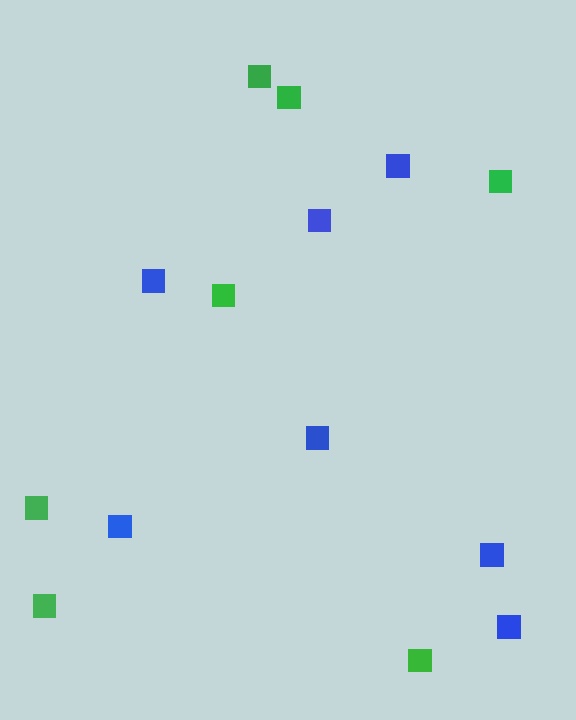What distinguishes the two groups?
There are 2 groups: one group of blue squares (7) and one group of green squares (7).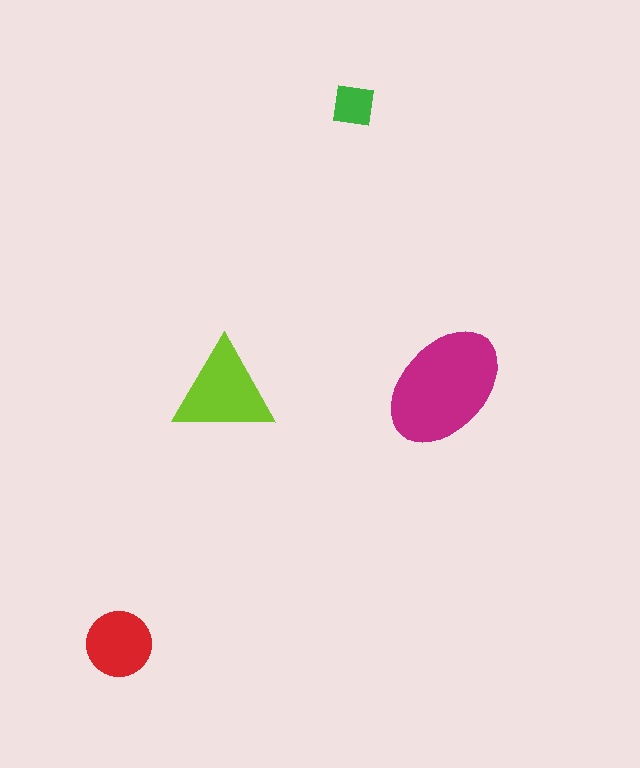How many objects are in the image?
There are 4 objects in the image.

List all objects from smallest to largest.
The green square, the red circle, the lime triangle, the magenta ellipse.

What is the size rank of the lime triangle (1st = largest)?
2nd.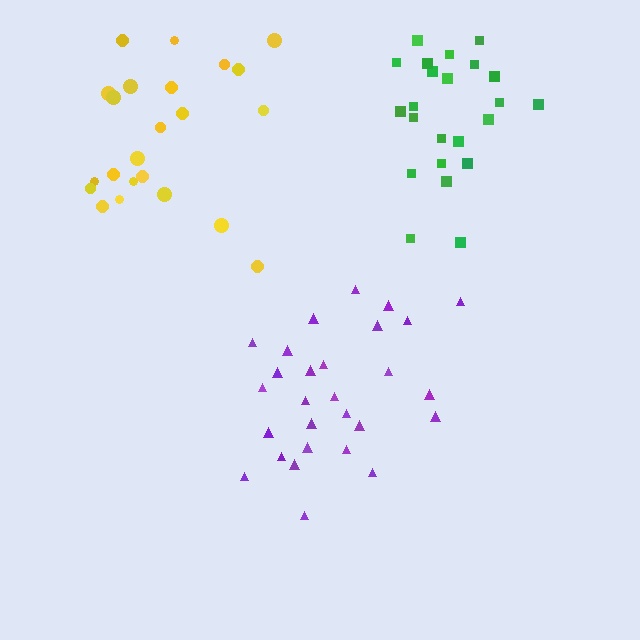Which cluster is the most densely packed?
Green.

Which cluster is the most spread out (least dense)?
Yellow.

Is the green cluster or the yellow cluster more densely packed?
Green.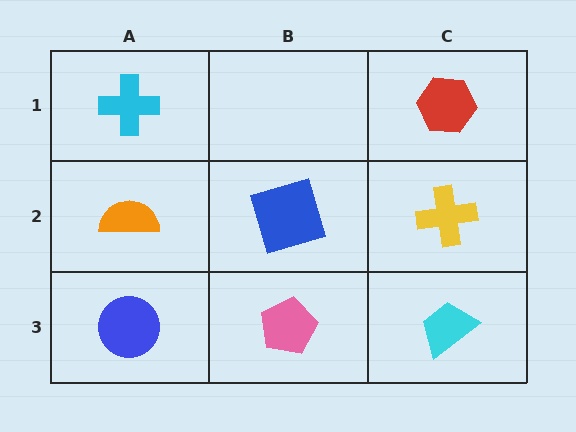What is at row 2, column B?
A blue square.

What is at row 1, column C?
A red hexagon.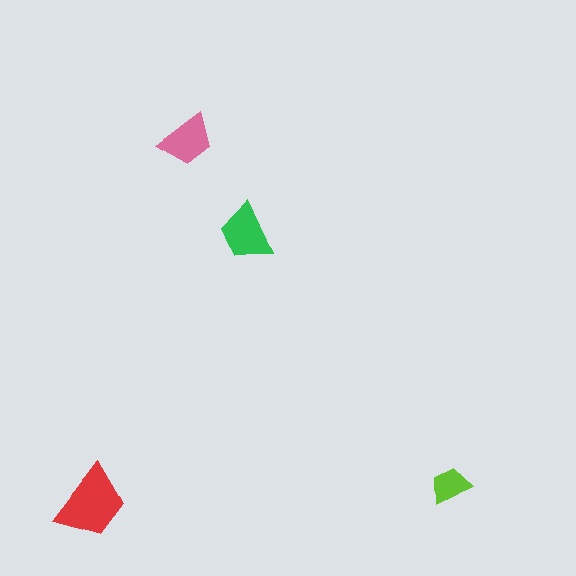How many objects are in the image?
There are 4 objects in the image.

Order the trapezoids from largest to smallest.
the red one, the green one, the pink one, the lime one.